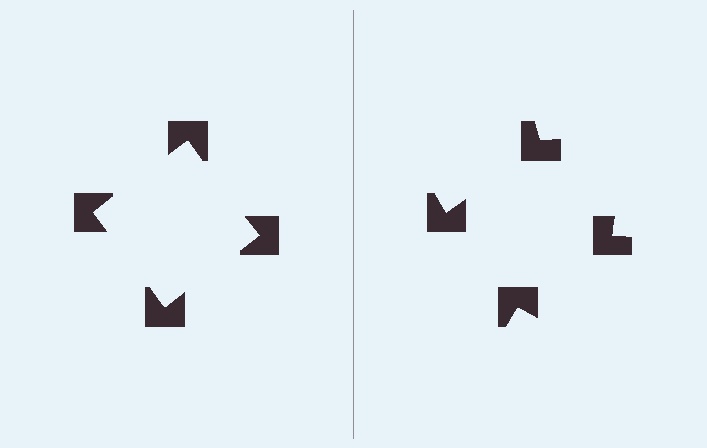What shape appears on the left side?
An illusory square.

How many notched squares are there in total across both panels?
8 — 4 on each side.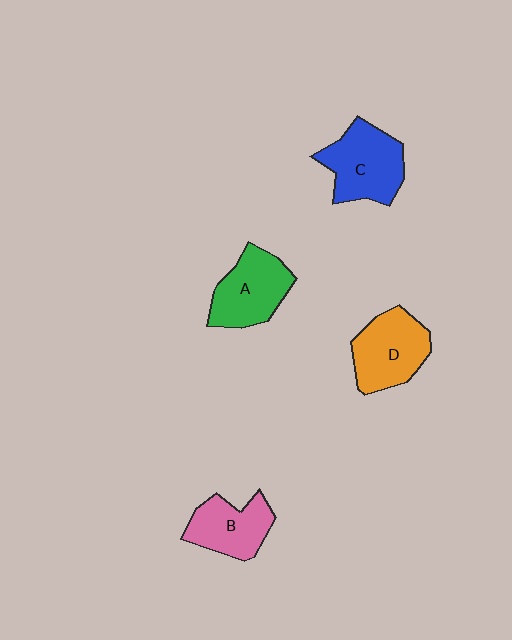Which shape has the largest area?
Shape C (blue).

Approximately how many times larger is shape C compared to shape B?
Approximately 1.3 times.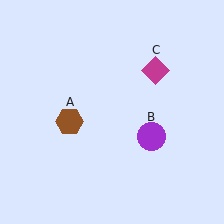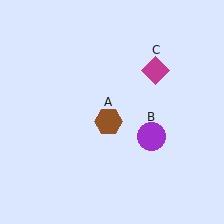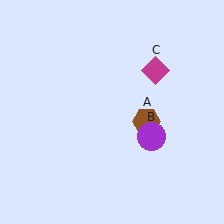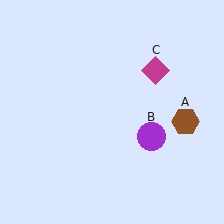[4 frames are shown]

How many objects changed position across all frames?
1 object changed position: brown hexagon (object A).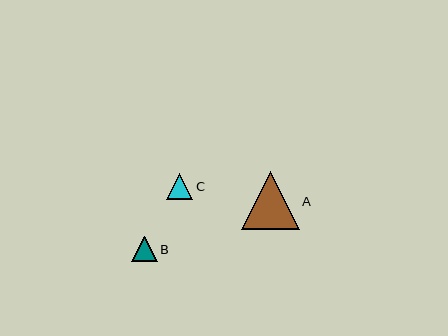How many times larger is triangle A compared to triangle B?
Triangle A is approximately 2.3 times the size of triangle B.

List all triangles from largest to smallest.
From largest to smallest: A, C, B.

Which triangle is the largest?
Triangle A is the largest with a size of approximately 58 pixels.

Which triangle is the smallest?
Triangle B is the smallest with a size of approximately 25 pixels.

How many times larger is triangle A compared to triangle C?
Triangle A is approximately 2.2 times the size of triangle C.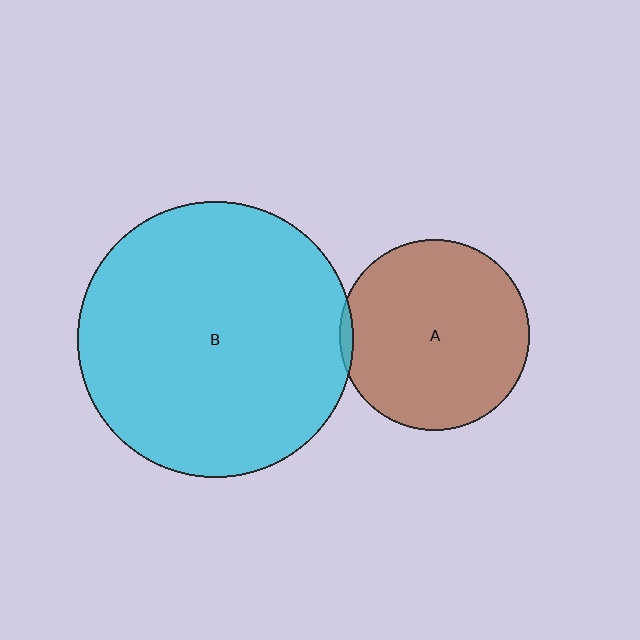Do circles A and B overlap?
Yes.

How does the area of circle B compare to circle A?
Approximately 2.1 times.